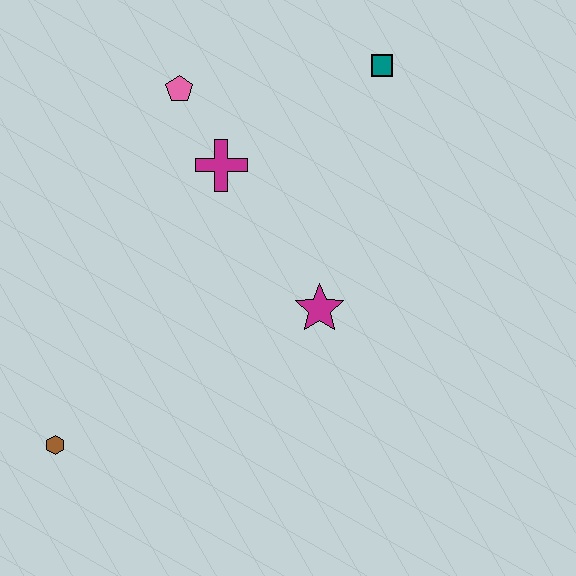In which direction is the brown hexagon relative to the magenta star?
The brown hexagon is to the left of the magenta star.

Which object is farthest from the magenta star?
The brown hexagon is farthest from the magenta star.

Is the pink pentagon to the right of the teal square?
No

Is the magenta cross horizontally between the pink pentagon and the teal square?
Yes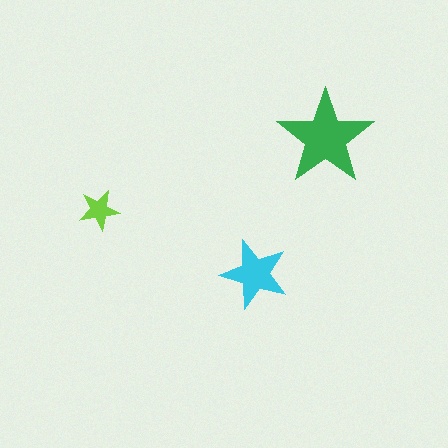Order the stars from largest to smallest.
the green one, the cyan one, the lime one.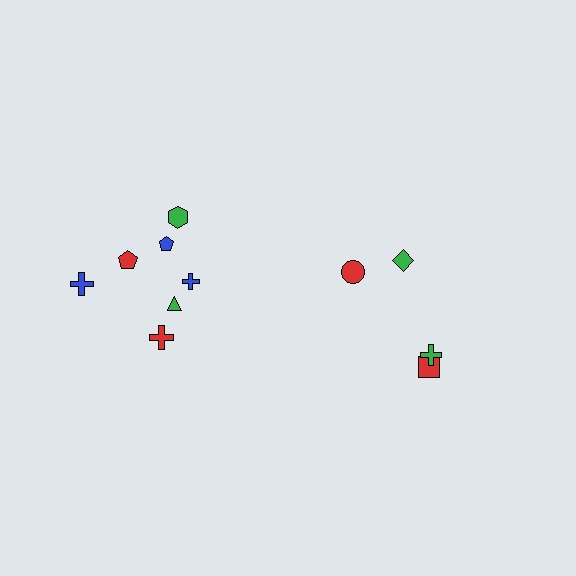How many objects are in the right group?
There are 4 objects.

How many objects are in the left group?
There are 7 objects.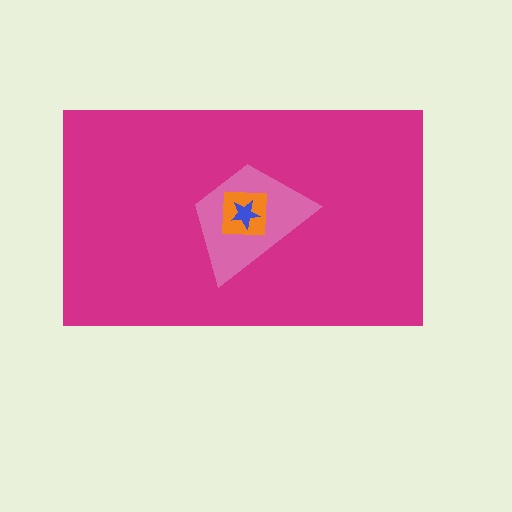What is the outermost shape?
The magenta rectangle.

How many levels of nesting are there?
4.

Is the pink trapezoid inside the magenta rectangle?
Yes.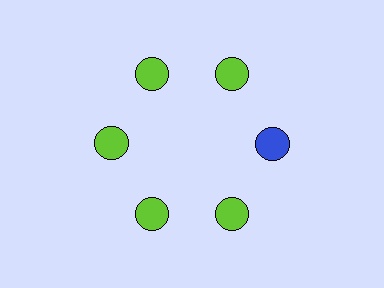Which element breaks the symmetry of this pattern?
The blue circle at roughly the 3 o'clock position breaks the symmetry. All other shapes are lime circles.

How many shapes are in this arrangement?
There are 6 shapes arranged in a ring pattern.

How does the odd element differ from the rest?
It has a different color: blue instead of lime.